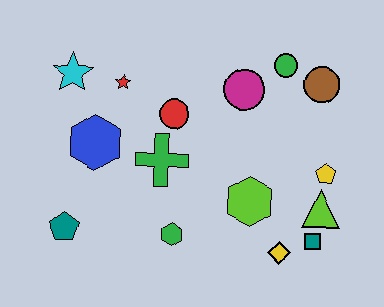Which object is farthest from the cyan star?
The teal square is farthest from the cyan star.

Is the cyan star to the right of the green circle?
No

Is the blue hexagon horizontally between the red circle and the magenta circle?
No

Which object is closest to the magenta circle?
The green circle is closest to the magenta circle.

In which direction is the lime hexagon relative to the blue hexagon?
The lime hexagon is to the right of the blue hexagon.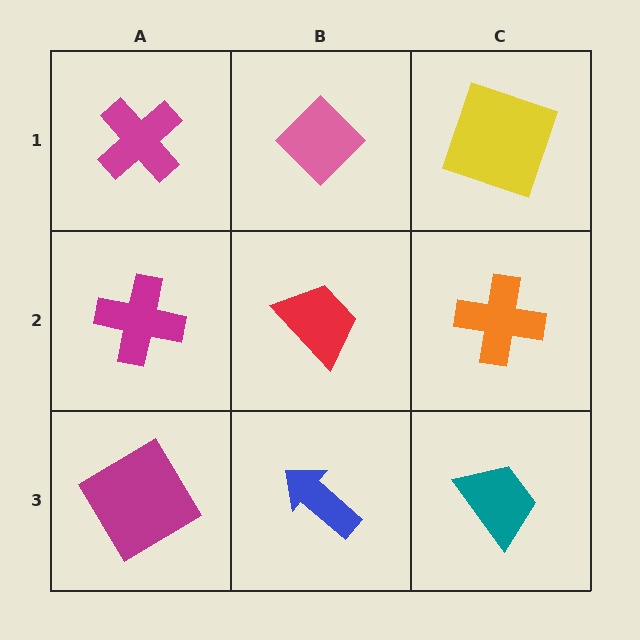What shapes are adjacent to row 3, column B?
A red trapezoid (row 2, column B), a magenta diamond (row 3, column A), a teal trapezoid (row 3, column C).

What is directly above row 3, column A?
A magenta cross.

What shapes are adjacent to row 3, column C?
An orange cross (row 2, column C), a blue arrow (row 3, column B).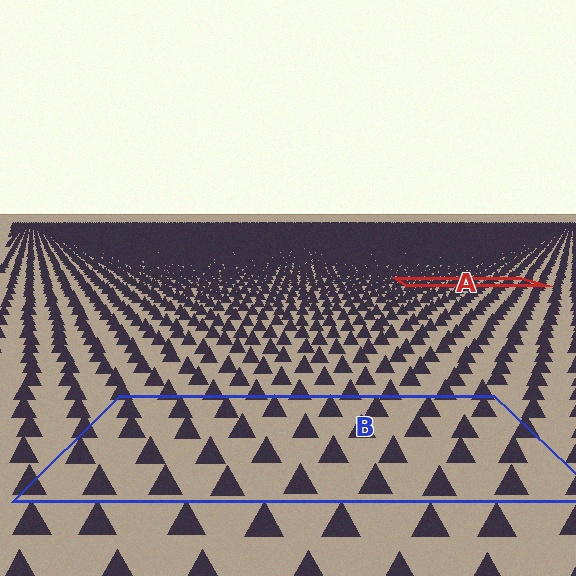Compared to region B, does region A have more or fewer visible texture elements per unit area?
Region A has more texture elements per unit area — they are packed more densely because it is farther away.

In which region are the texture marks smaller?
The texture marks are smaller in region A, because it is farther away.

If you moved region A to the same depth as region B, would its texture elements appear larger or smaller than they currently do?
They would appear larger. At a closer depth, the same texture elements are projected at a bigger on-screen size.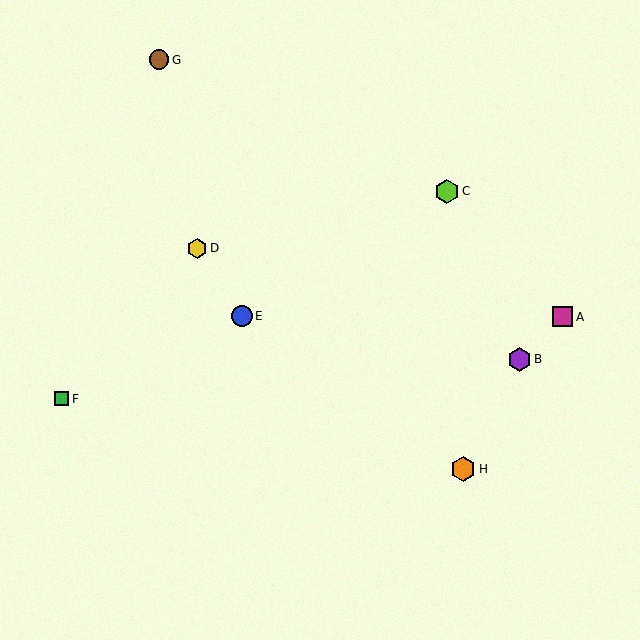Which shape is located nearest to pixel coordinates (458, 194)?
The lime hexagon (labeled C) at (447, 191) is nearest to that location.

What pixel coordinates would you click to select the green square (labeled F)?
Click at (61, 399) to select the green square F.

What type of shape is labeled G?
Shape G is a brown circle.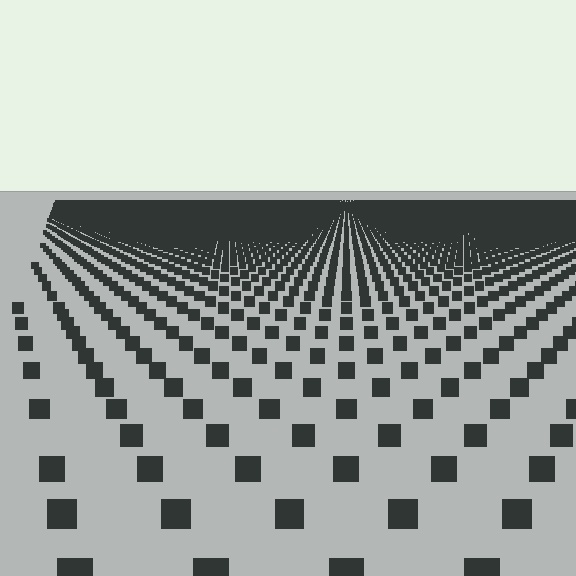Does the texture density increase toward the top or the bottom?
Density increases toward the top.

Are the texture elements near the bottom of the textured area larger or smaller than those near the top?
Larger. Near the bottom, elements are closer to the viewer and appear at a bigger on-screen size.